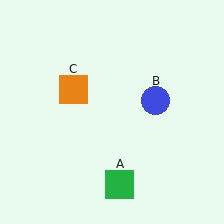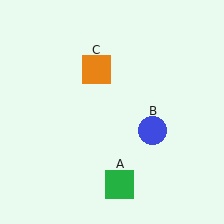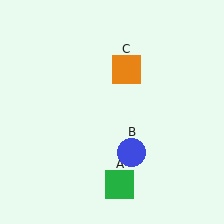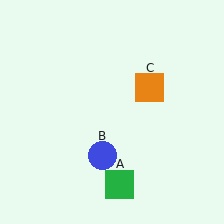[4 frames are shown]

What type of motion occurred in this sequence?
The blue circle (object B), orange square (object C) rotated clockwise around the center of the scene.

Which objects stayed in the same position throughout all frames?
Green square (object A) remained stationary.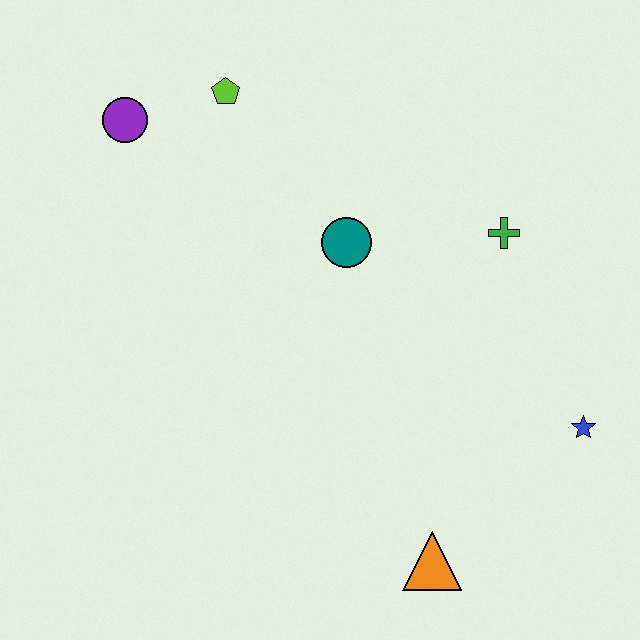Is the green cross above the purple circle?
No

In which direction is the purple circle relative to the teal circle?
The purple circle is to the left of the teal circle.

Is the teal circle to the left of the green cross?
Yes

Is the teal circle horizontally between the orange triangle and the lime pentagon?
Yes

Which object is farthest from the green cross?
The purple circle is farthest from the green cross.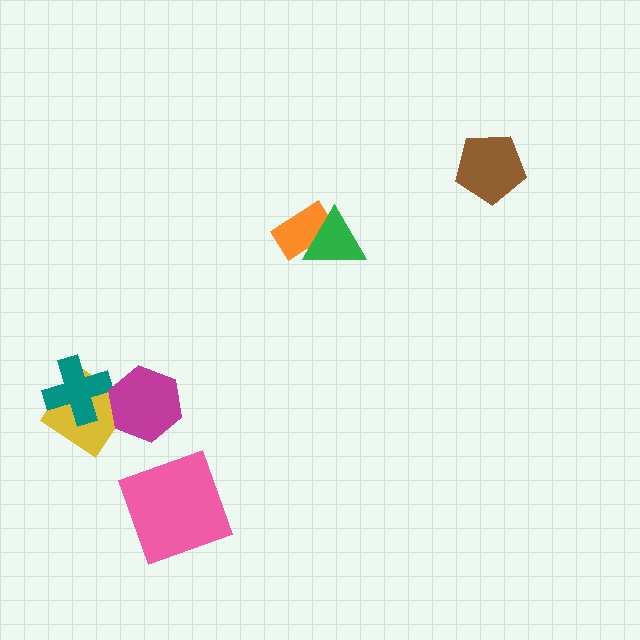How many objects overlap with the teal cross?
1 object overlaps with the teal cross.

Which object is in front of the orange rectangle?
The green triangle is in front of the orange rectangle.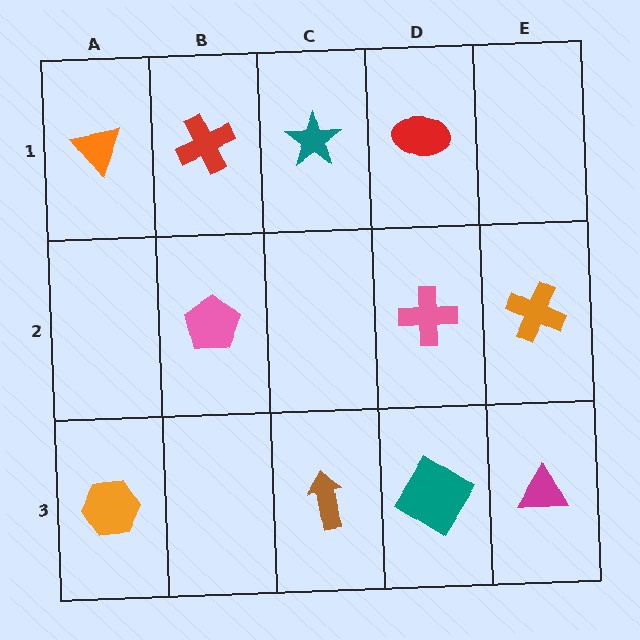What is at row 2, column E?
An orange cross.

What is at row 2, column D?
A pink cross.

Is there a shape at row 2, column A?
No, that cell is empty.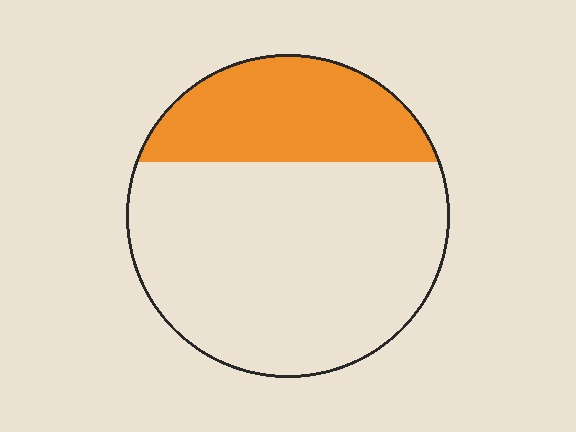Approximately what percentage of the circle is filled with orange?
Approximately 30%.